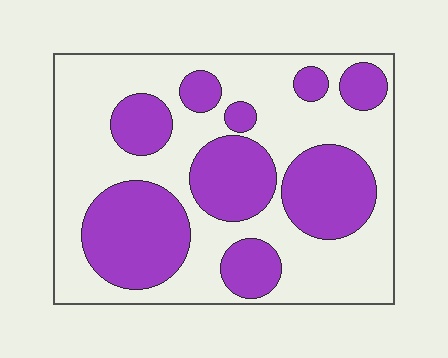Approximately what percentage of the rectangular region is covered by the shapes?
Approximately 40%.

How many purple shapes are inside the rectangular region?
9.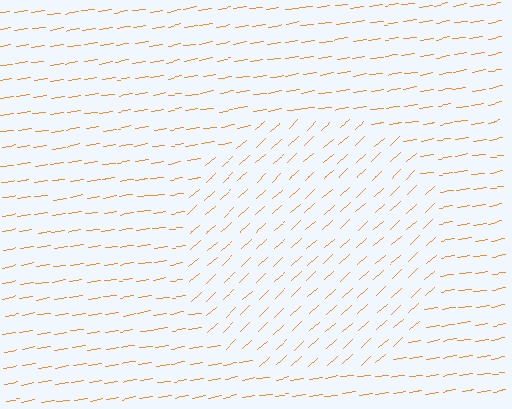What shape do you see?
I see a circle.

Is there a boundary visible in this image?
Yes, there is a texture boundary formed by a change in line orientation.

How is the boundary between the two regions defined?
The boundary is defined purely by a change in line orientation (approximately 34 degrees difference). All lines are the same color and thickness.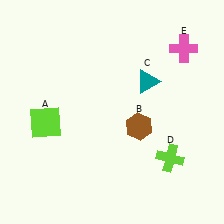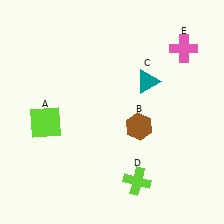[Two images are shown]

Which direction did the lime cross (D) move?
The lime cross (D) moved left.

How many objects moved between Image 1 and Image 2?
1 object moved between the two images.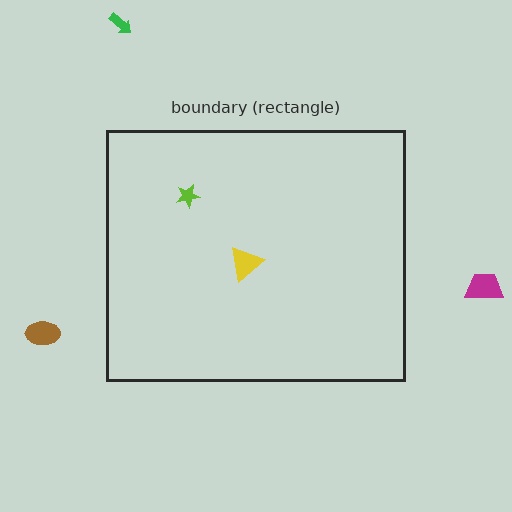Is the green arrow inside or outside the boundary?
Outside.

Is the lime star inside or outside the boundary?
Inside.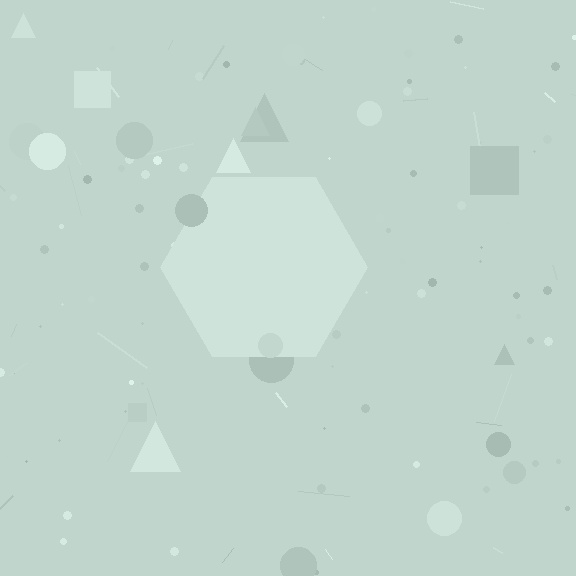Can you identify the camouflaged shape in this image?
The camouflaged shape is a hexagon.